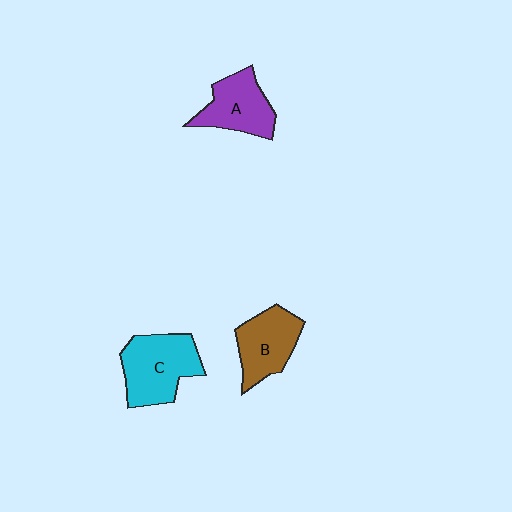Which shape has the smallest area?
Shape A (purple).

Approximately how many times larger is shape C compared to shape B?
Approximately 1.3 times.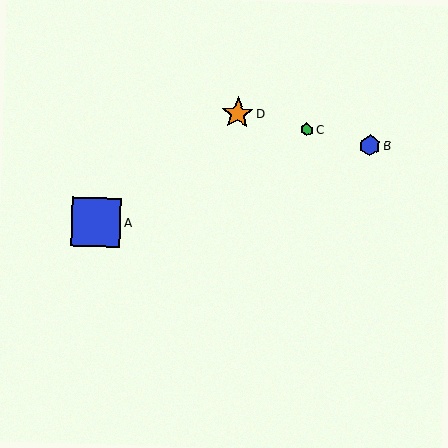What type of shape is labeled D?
Shape D is an orange star.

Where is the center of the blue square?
The center of the blue square is at (96, 222).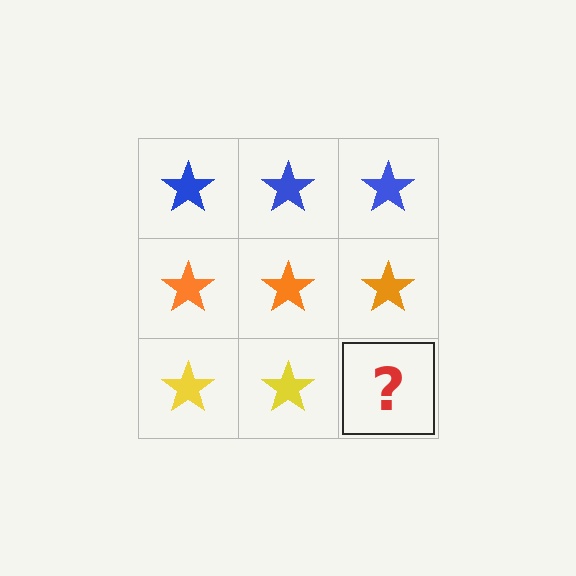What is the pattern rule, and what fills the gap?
The rule is that each row has a consistent color. The gap should be filled with a yellow star.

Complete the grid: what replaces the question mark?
The question mark should be replaced with a yellow star.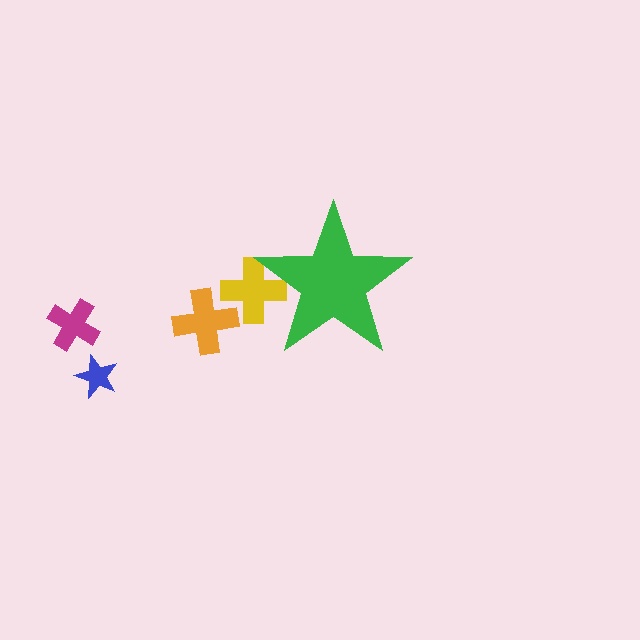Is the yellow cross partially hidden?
Yes, the yellow cross is partially hidden behind the green star.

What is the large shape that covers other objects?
A green star.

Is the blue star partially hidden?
No, the blue star is fully visible.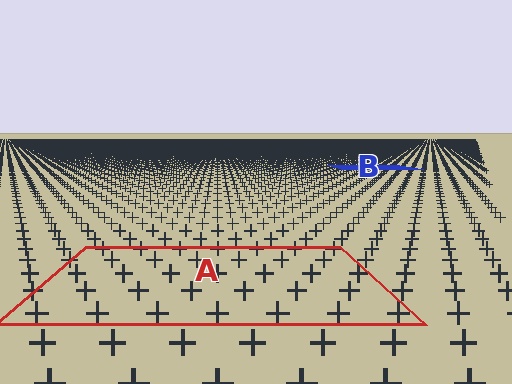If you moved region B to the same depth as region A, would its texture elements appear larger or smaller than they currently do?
They would appear larger. At a closer depth, the same texture elements are projected at a bigger on-screen size.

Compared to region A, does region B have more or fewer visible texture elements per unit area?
Region B has more texture elements per unit area — they are packed more densely because it is farther away.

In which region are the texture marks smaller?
The texture marks are smaller in region B, because it is farther away.